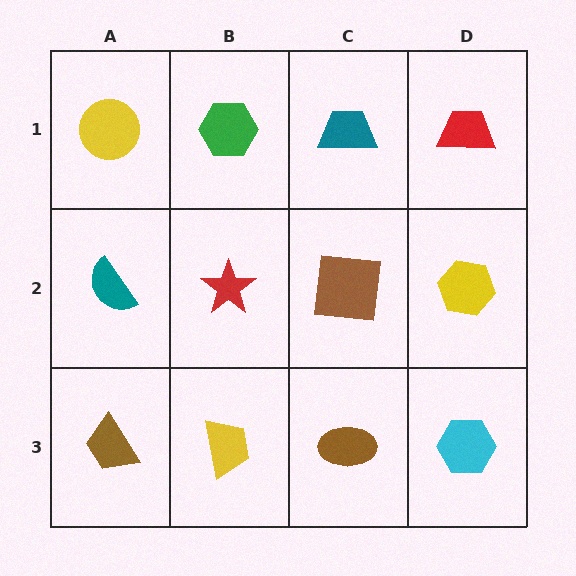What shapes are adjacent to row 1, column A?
A teal semicircle (row 2, column A), a green hexagon (row 1, column B).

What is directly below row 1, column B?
A red star.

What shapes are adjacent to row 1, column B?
A red star (row 2, column B), a yellow circle (row 1, column A), a teal trapezoid (row 1, column C).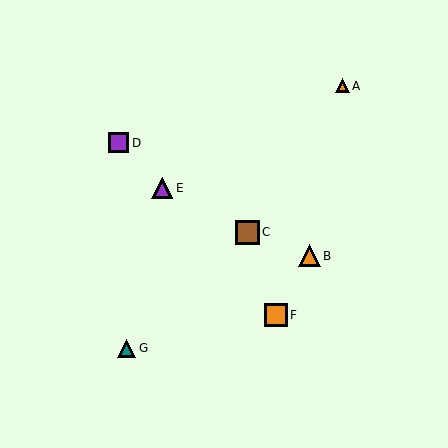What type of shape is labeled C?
Shape C is a brown square.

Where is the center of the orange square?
The center of the orange square is at (276, 315).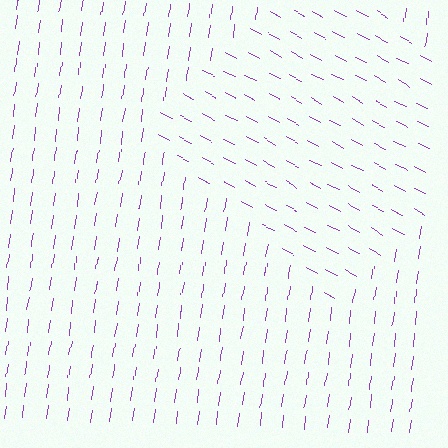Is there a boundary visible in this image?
Yes, there is a texture boundary formed by a change in line orientation.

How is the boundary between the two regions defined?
The boundary is defined purely by a change in line orientation (approximately 70 degrees difference). All lines are the same color and thickness.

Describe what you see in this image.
The image is filled with small purple line segments. A diamond region in the image has lines oriented differently from the surrounding lines, creating a visible texture boundary.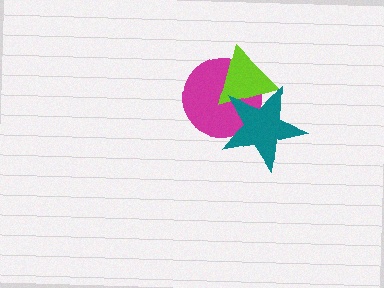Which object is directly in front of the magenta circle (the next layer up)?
The lime triangle is directly in front of the magenta circle.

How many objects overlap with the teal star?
2 objects overlap with the teal star.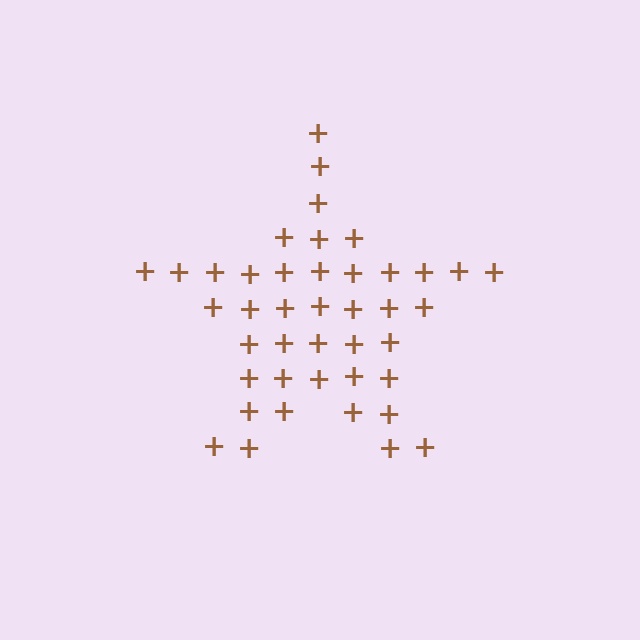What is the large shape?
The large shape is a star.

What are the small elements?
The small elements are plus signs.